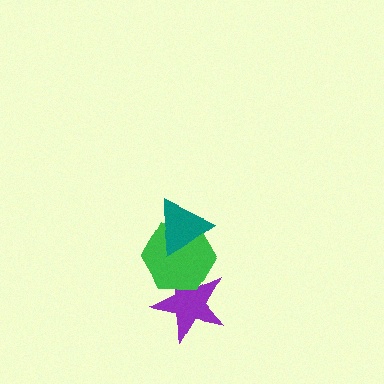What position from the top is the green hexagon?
The green hexagon is 2nd from the top.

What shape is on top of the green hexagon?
The teal triangle is on top of the green hexagon.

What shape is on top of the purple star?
The green hexagon is on top of the purple star.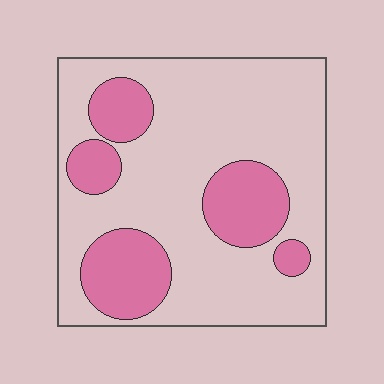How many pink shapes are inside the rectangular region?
5.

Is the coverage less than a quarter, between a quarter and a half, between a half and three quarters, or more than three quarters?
Between a quarter and a half.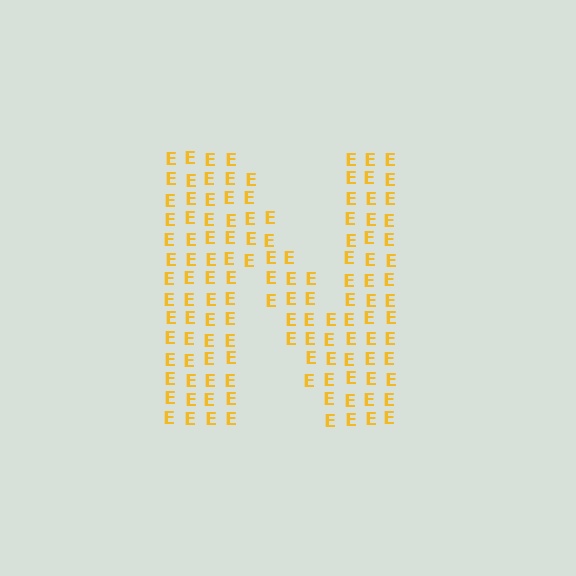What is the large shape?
The large shape is the letter N.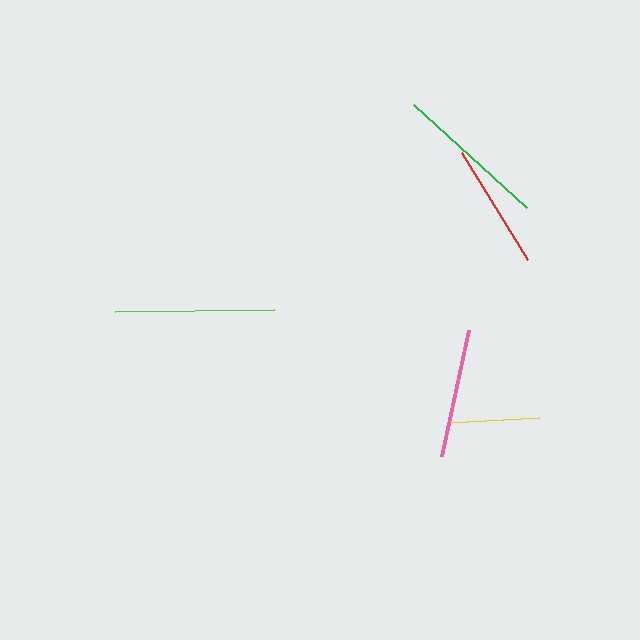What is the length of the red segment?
The red segment is approximately 127 pixels long.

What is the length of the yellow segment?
The yellow segment is approximately 90 pixels long.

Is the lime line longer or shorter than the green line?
The lime line is longer than the green line.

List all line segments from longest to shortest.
From longest to shortest: lime, green, pink, red, yellow.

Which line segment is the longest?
The lime line is the longest at approximately 159 pixels.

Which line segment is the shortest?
The yellow line is the shortest at approximately 90 pixels.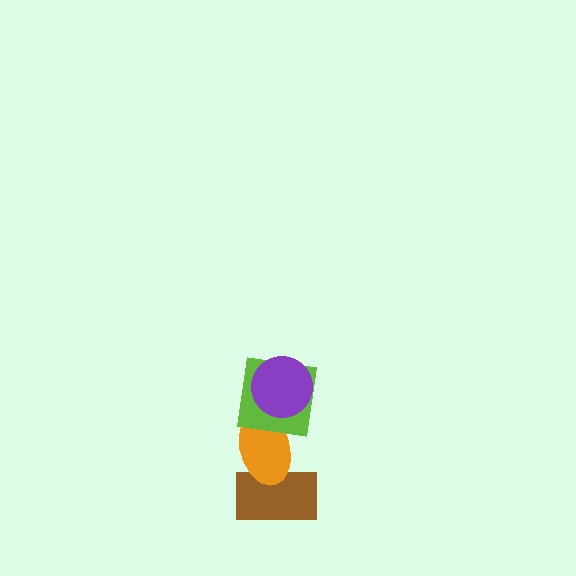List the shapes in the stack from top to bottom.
From top to bottom: the purple circle, the lime square, the orange ellipse, the brown rectangle.